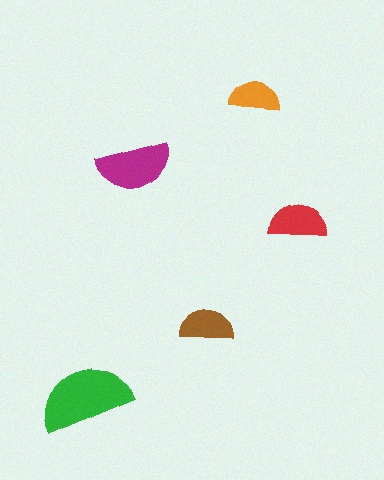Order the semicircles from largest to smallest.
the green one, the magenta one, the red one, the brown one, the orange one.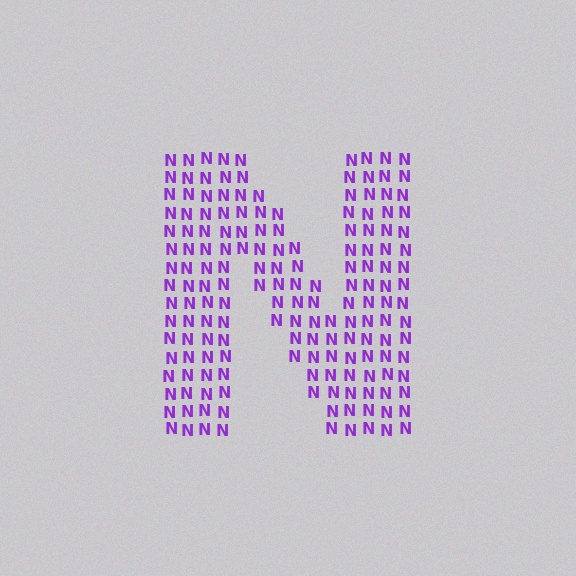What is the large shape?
The large shape is the letter N.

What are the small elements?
The small elements are letter N's.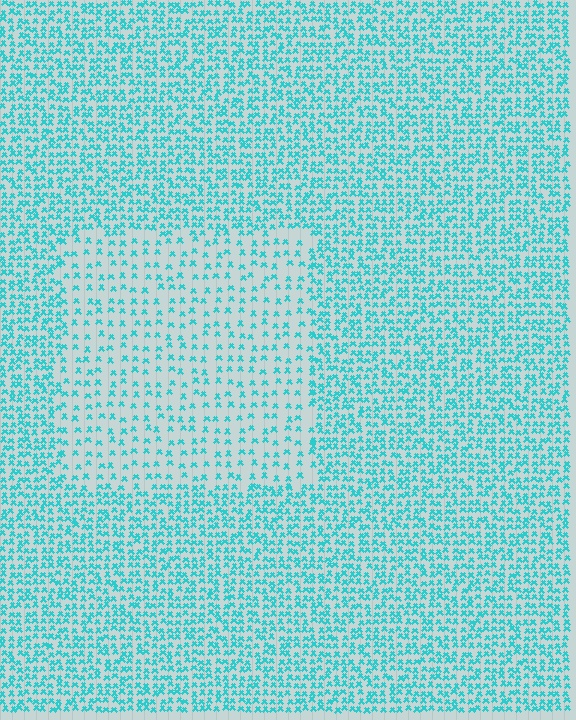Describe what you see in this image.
The image contains small cyan elements arranged at two different densities. A rectangle-shaped region is visible where the elements are less densely packed than the surrounding area.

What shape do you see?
I see a rectangle.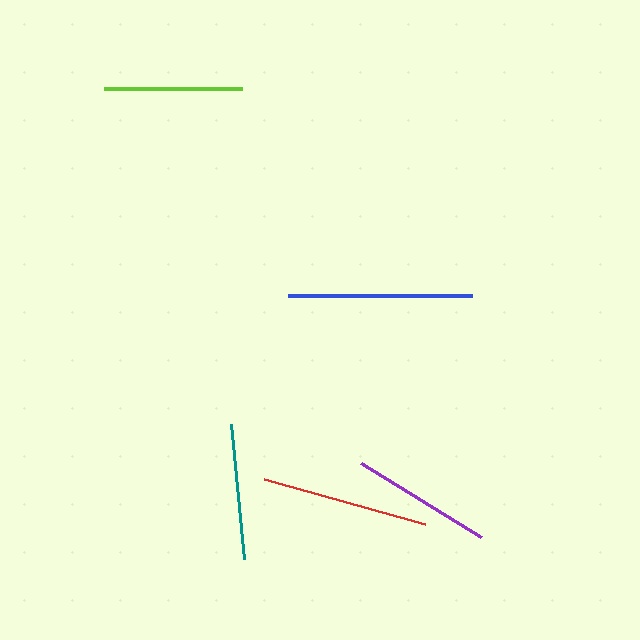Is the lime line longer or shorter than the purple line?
The purple line is longer than the lime line.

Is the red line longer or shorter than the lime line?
The red line is longer than the lime line.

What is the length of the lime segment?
The lime segment is approximately 139 pixels long.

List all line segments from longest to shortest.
From longest to shortest: blue, red, purple, lime, teal.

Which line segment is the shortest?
The teal line is the shortest at approximately 136 pixels.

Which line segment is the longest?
The blue line is the longest at approximately 184 pixels.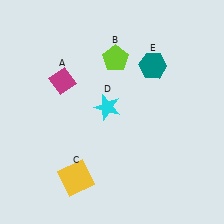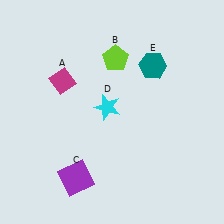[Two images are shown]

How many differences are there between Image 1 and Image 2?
There is 1 difference between the two images.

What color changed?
The square (C) changed from yellow in Image 1 to purple in Image 2.